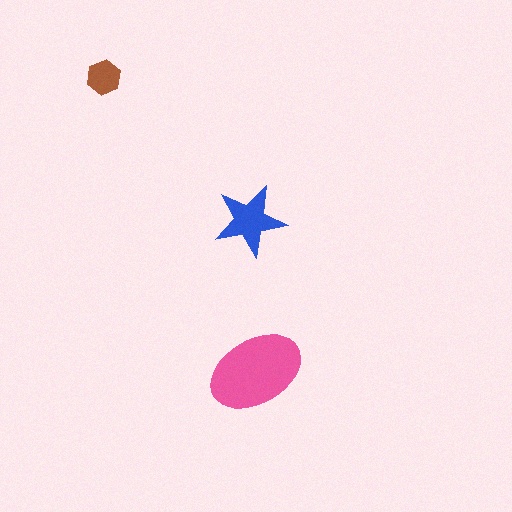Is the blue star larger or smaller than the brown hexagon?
Larger.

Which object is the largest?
The pink ellipse.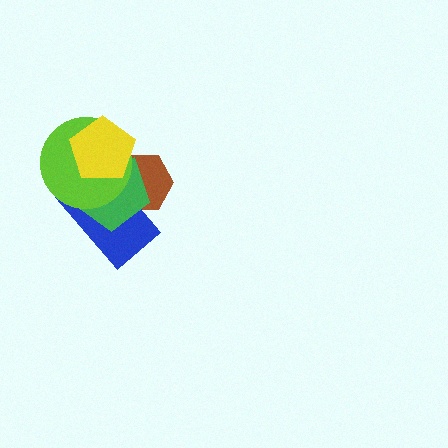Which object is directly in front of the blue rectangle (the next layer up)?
The green pentagon is directly in front of the blue rectangle.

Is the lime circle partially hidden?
Yes, it is partially covered by another shape.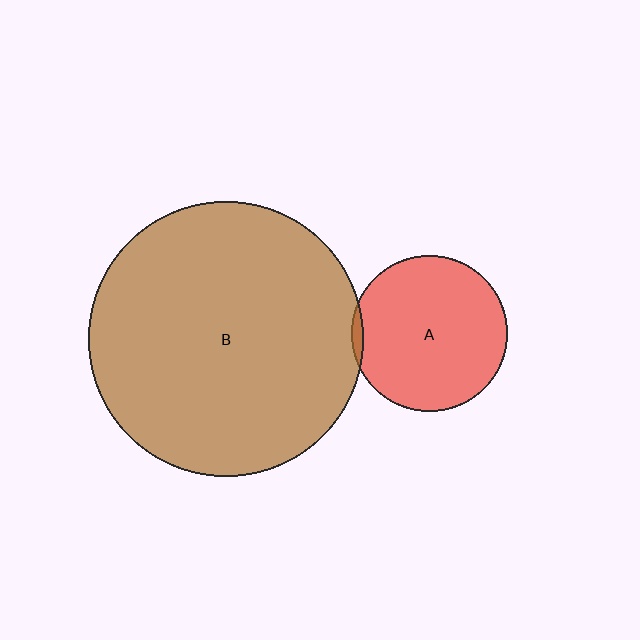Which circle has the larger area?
Circle B (brown).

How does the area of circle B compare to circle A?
Approximately 3.1 times.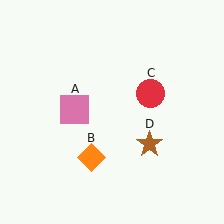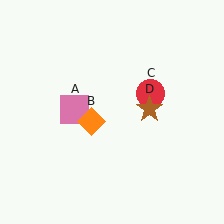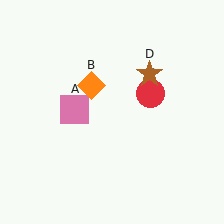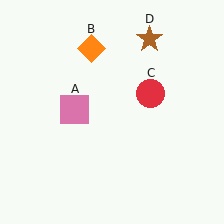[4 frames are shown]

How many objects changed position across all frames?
2 objects changed position: orange diamond (object B), brown star (object D).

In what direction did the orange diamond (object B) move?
The orange diamond (object B) moved up.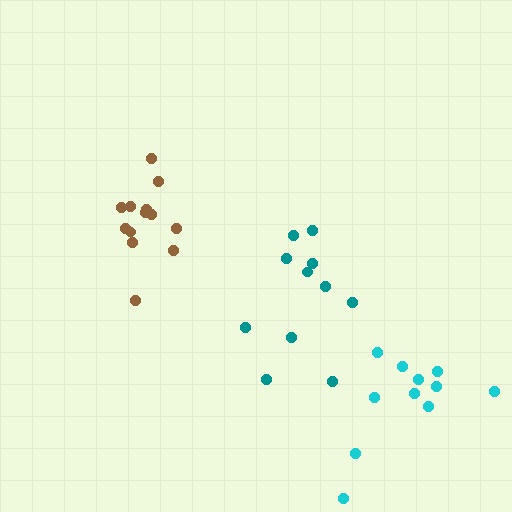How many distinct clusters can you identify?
There are 3 distinct clusters.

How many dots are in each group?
Group 1: 11 dots, Group 2: 13 dots, Group 3: 11 dots (35 total).